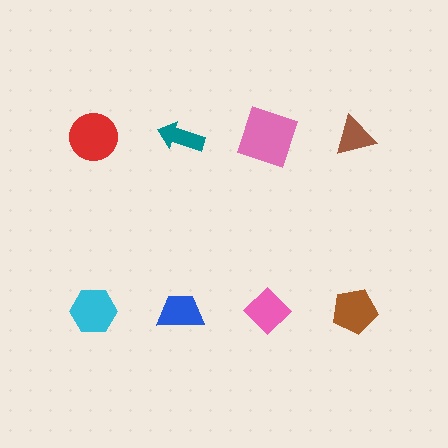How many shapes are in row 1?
4 shapes.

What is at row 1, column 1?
A red circle.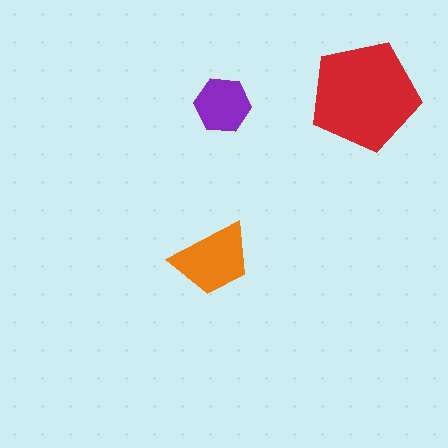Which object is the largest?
The red pentagon.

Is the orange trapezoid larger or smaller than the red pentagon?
Smaller.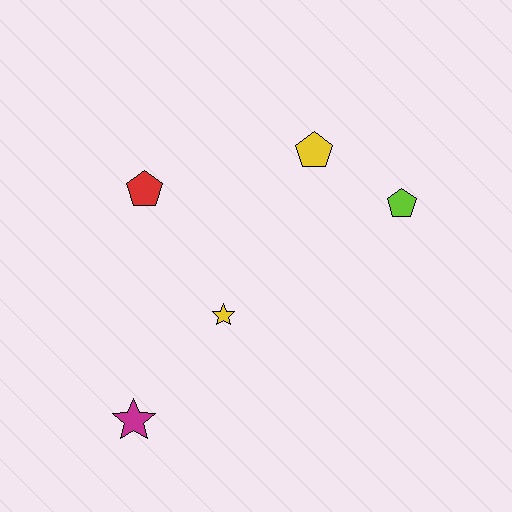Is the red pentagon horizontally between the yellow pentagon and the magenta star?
Yes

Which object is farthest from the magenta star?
The lime pentagon is farthest from the magenta star.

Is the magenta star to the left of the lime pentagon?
Yes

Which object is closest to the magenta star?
The yellow star is closest to the magenta star.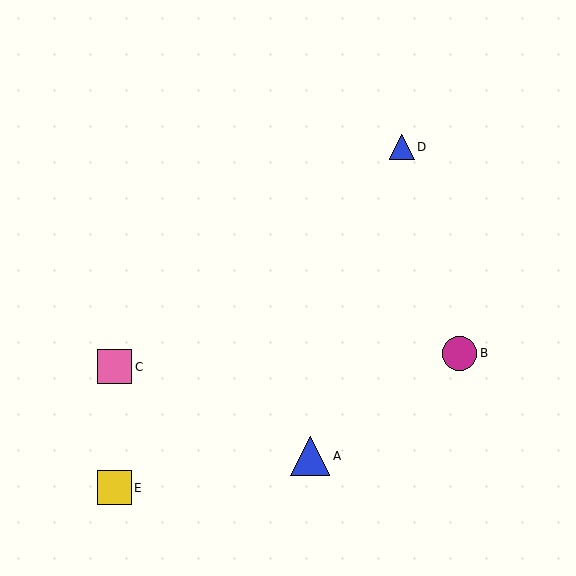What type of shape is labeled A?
Shape A is a blue triangle.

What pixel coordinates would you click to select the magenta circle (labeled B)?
Click at (460, 353) to select the magenta circle B.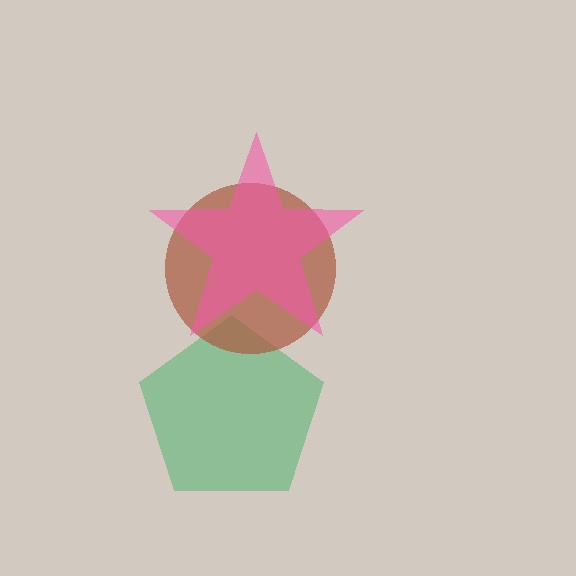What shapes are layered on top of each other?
The layered shapes are: a green pentagon, a brown circle, a pink star.